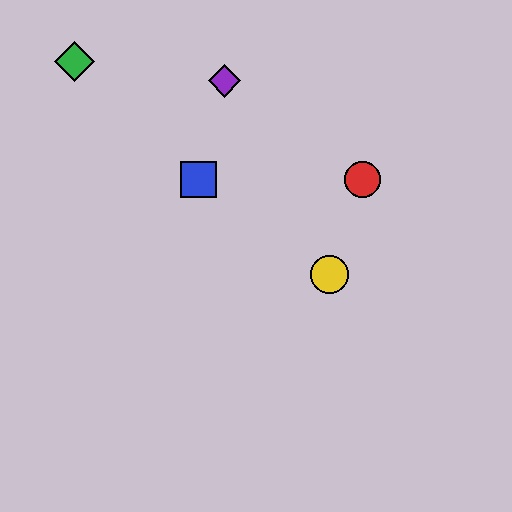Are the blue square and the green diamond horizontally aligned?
No, the blue square is at y≈179 and the green diamond is at y≈62.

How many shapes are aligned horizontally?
2 shapes (the red circle, the blue square) are aligned horizontally.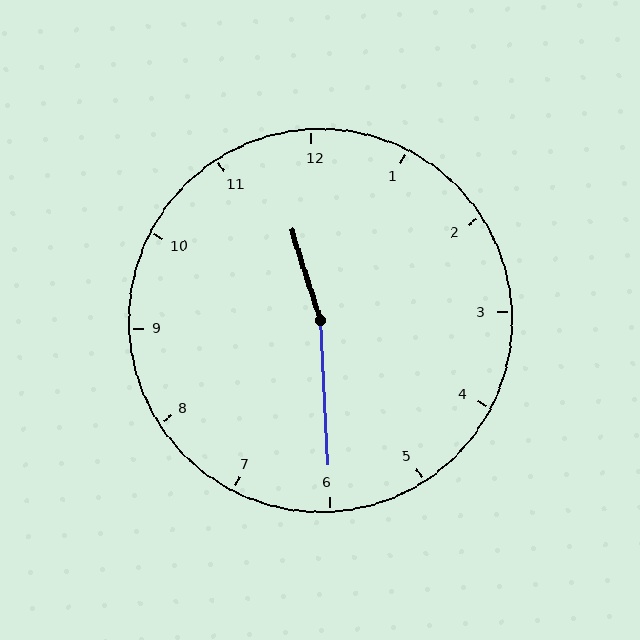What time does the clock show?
11:30.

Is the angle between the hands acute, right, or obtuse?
It is obtuse.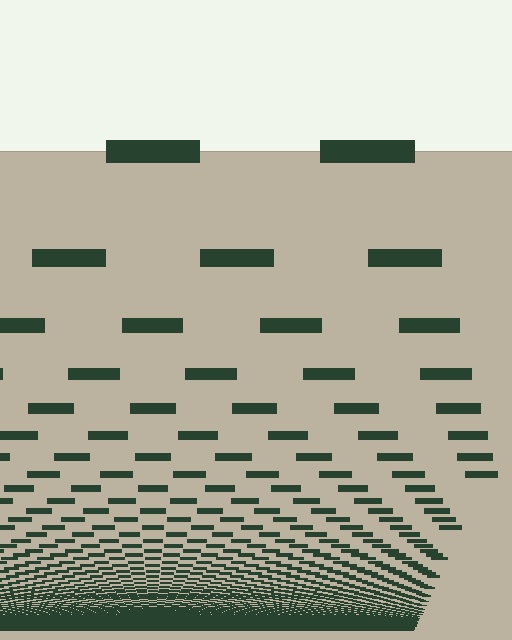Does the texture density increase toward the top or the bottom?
Density increases toward the bottom.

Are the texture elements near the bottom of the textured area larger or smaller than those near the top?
Smaller. The gradient is inverted — elements near the bottom are smaller and denser.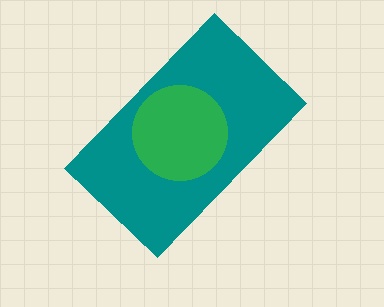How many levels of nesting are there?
2.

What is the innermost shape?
The green circle.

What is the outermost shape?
The teal rectangle.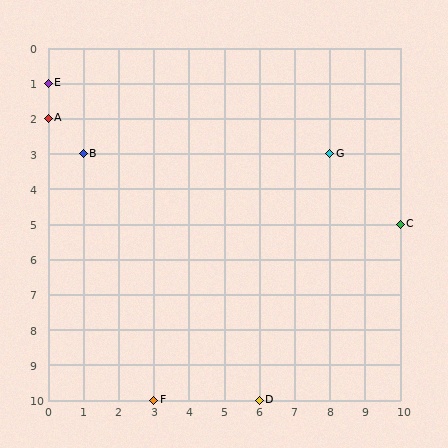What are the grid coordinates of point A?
Point A is at grid coordinates (0, 2).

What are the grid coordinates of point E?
Point E is at grid coordinates (0, 1).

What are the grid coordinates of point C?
Point C is at grid coordinates (10, 5).